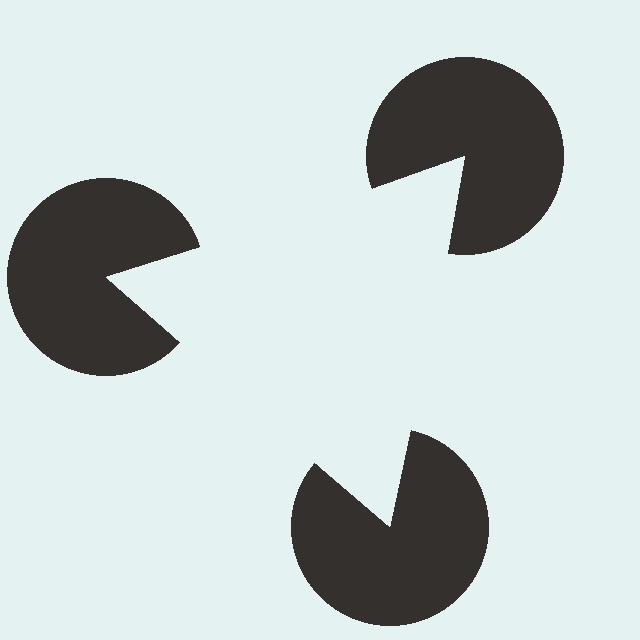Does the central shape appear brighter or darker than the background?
It typically appears slightly brighter than the background, even though no actual brightness change is drawn.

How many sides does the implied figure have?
3 sides.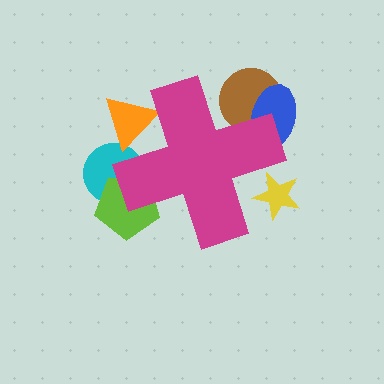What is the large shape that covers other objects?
A magenta cross.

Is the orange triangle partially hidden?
Yes, the orange triangle is partially hidden behind the magenta cross.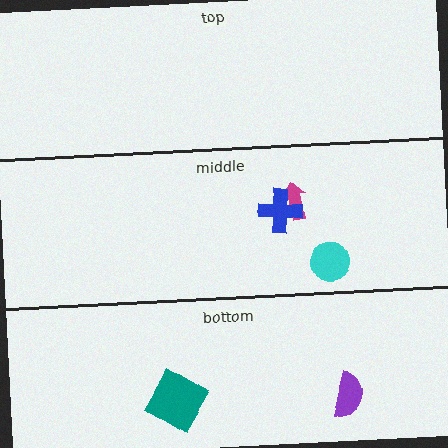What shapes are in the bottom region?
The teal diamond, the purple semicircle.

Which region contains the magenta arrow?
The middle region.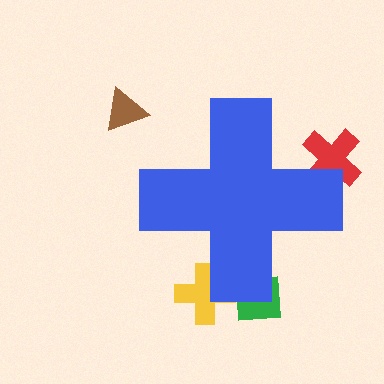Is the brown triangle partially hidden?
No, the brown triangle is fully visible.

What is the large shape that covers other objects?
A blue cross.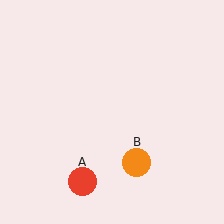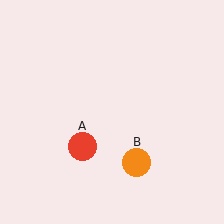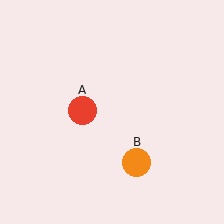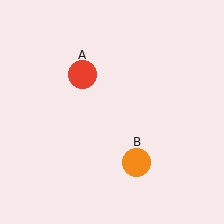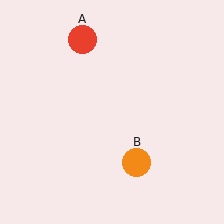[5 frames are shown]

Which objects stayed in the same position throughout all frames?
Orange circle (object B) remained stationary.